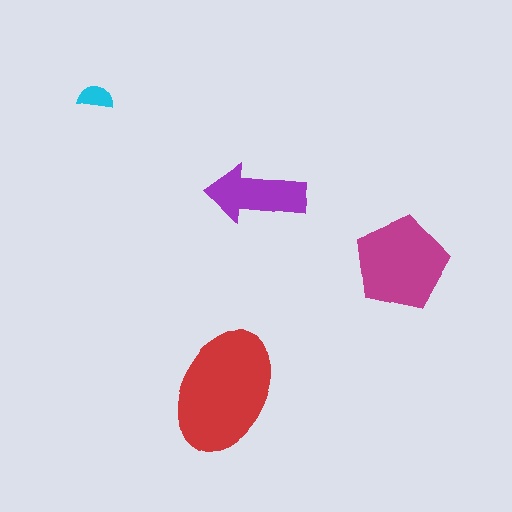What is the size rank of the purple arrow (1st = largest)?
3rd.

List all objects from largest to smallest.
The red ellipse, the magenta pentagon, the purple arrow, the cyan semicircle.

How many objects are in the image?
There are 4 objects in the image.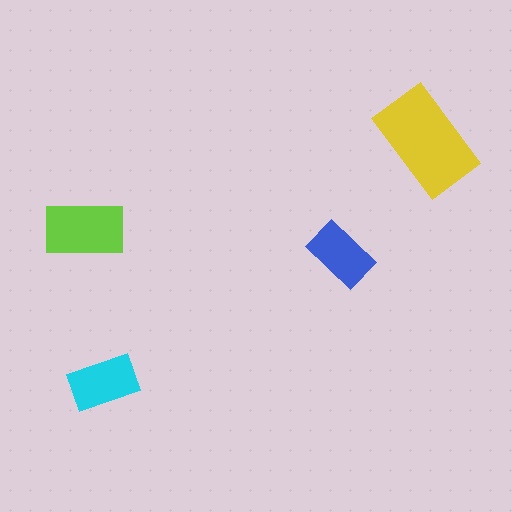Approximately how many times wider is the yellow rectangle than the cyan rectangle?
About 1.5 times wider.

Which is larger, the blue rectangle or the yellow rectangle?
The yellow one.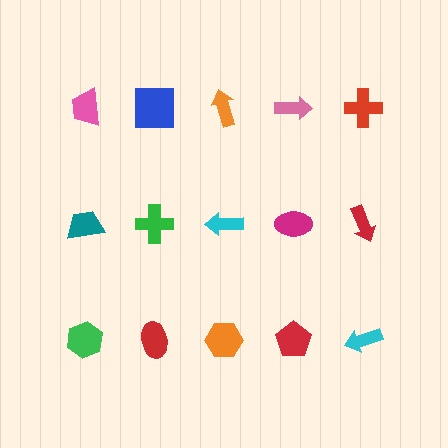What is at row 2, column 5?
A red arrow.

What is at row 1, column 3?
An orange arrow.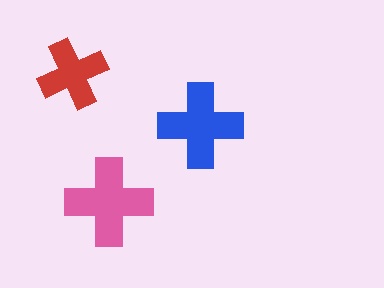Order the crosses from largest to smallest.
the pink one, the blue one, the red one.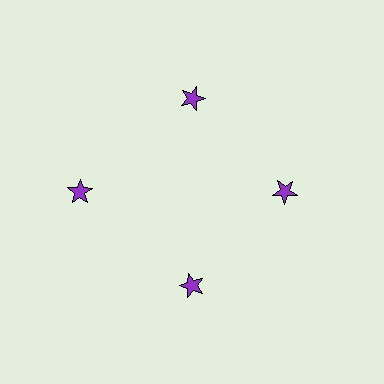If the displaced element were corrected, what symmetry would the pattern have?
It would have 4-fold rotational symmetry — the pattern would map onto itself every 90 degrees.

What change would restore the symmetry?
The symmetry would be restored by moving it inward, back onto the ring so that all 4 stars sit at equal angles and equal distance from the center.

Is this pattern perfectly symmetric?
No. The 4 purple stars are arranged in a ring, but one element near the 9 o'clock position is pushed outward from the center, breaking the 4-fold rotational symmetry.